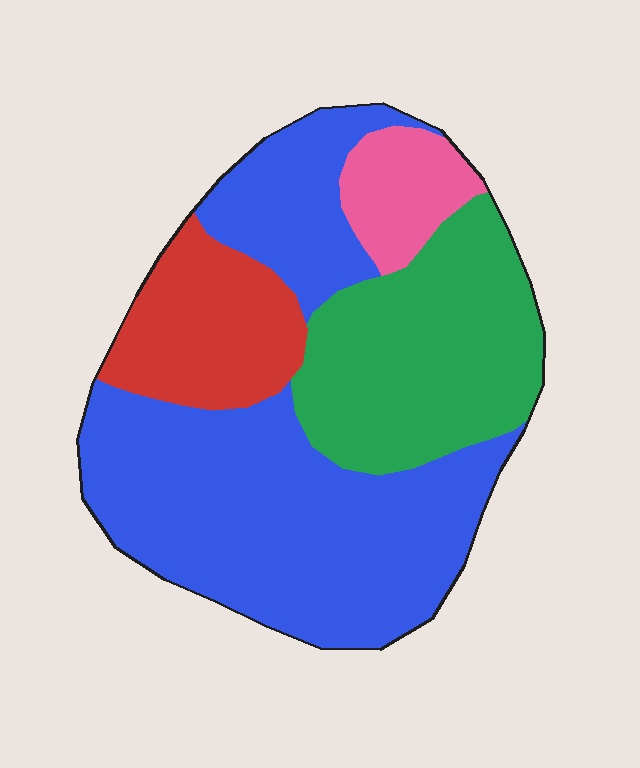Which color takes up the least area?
Pink, at roughly 10%.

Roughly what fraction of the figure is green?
Green takes up between a sixth and a third of the figure.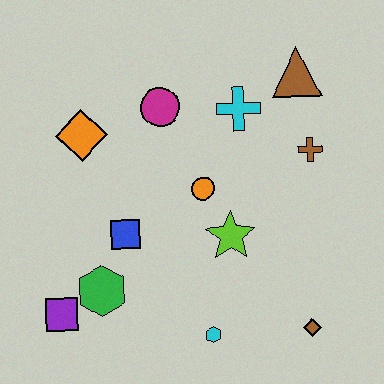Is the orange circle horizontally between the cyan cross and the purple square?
Yes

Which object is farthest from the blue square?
The brown triangle is farthest from the blue square.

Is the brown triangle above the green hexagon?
Yes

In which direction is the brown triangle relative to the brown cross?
The brown triangle is above the brown cross.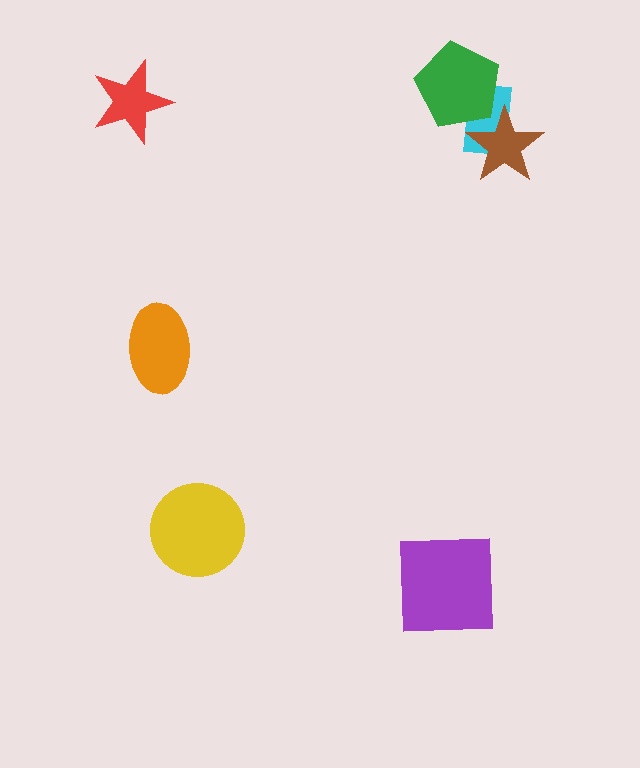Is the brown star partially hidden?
Yes, it is partially covered by another shape.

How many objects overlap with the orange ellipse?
0 objects overlap with the orange ellipse.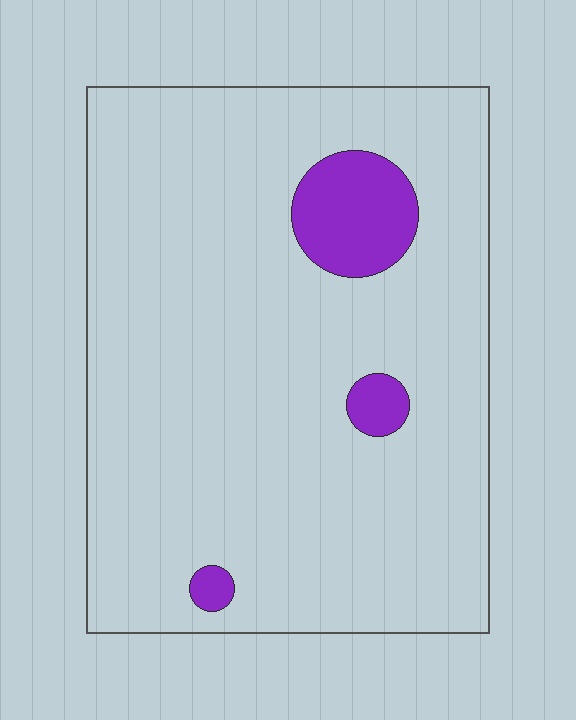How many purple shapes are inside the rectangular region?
3.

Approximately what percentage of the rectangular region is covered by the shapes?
Approximately 10%.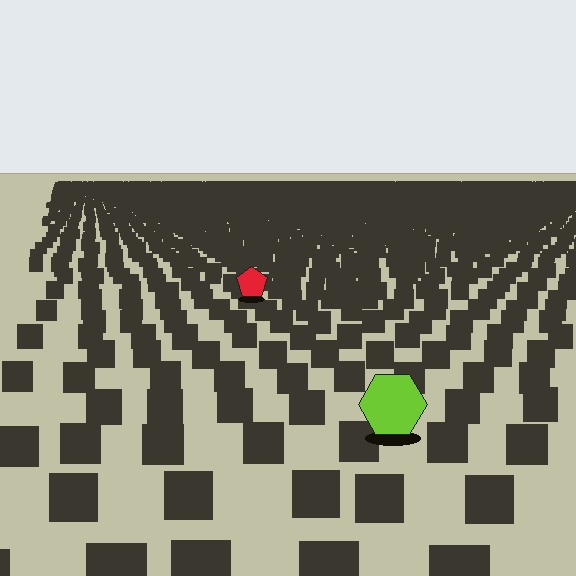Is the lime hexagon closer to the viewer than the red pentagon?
Yes. The lime hexagon is closer — you can tell from the texture gradient: the ground texture is coarser near it.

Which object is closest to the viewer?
The lime hexagon is closest. The texture marks near it are larger and more spread out.